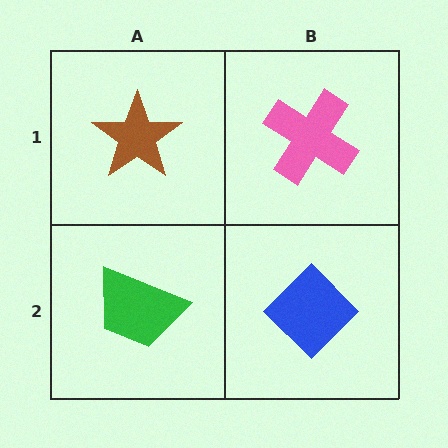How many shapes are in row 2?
2 shapes.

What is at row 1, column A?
A brown star.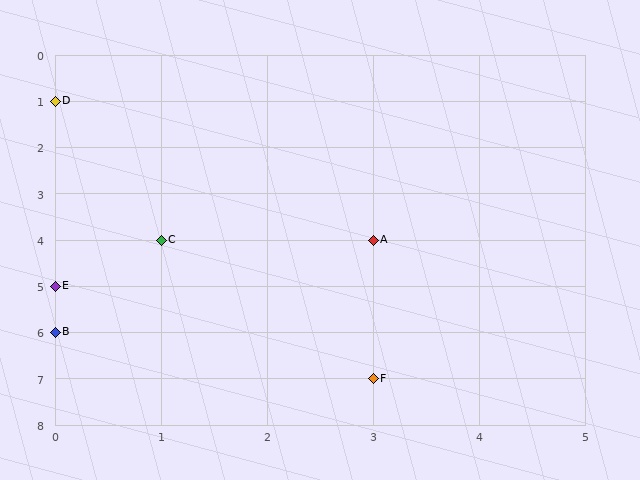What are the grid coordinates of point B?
Point B is at grid coordinates (0, 6).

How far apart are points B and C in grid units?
Points B and C are 1 column and 2 rows apart (about 2.2 grid units diagonally).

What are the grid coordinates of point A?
Point A is at grid coordinates (3, 4).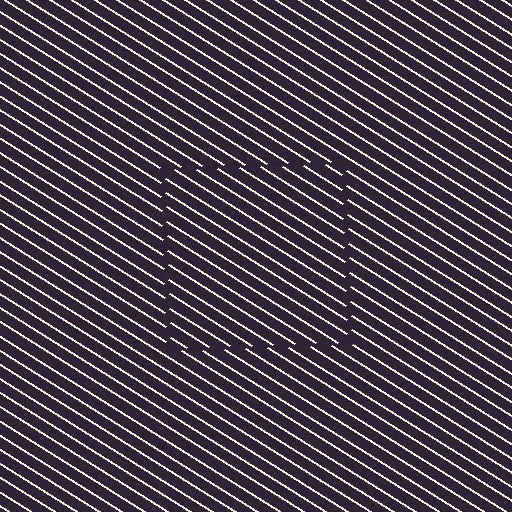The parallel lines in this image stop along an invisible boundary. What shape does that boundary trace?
An illusory square. The interior of the shape contains the same grating, shifted by half a period — the contour is defined by the phase discontinuity where line-ends from the inner and outer gratings abut.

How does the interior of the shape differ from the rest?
The interior of the shape contains the same grating, shifted by half a period — the contour is defined by the phase discontinuity where line-ends from the inner and outer gratings abut.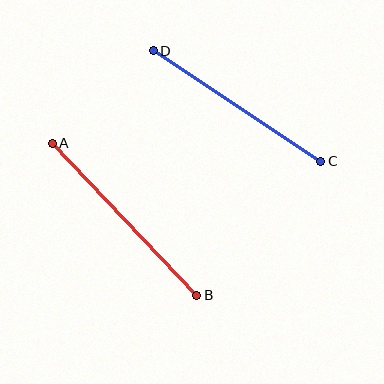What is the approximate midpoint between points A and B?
The midpoint is at approximately (125, 219) pixels.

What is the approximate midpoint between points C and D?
The midpoint is at approximately (237, 106) pixels.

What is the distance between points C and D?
The distance is approximately 201 pixels.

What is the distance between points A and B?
The distance is approximately 210 pixels.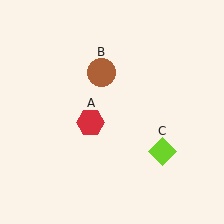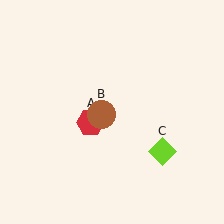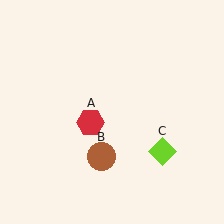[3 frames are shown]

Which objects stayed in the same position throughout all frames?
Red hexagon (object A) and lime diamond (object C) remained stationary.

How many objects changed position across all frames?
1 object changed position: brown circle (object B).